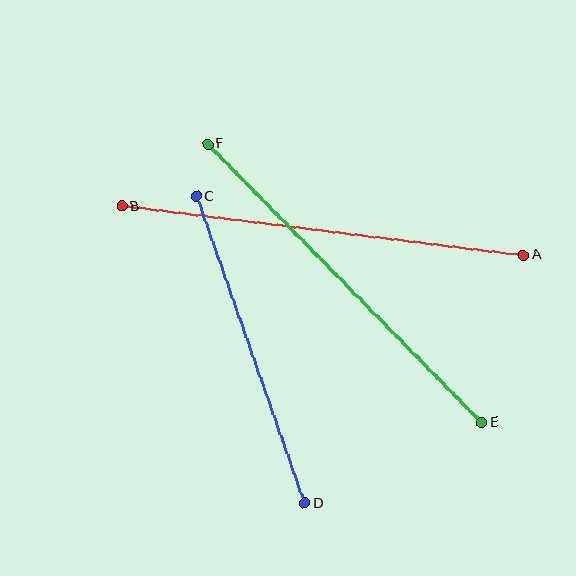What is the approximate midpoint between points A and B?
The midpoint is at approximately (322, 231) pixels.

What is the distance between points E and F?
The distance is approximately 390 pixels.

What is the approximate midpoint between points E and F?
The midpoint is at approximately (345, 283) pixels.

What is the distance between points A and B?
The distance is approximately 405 pixels.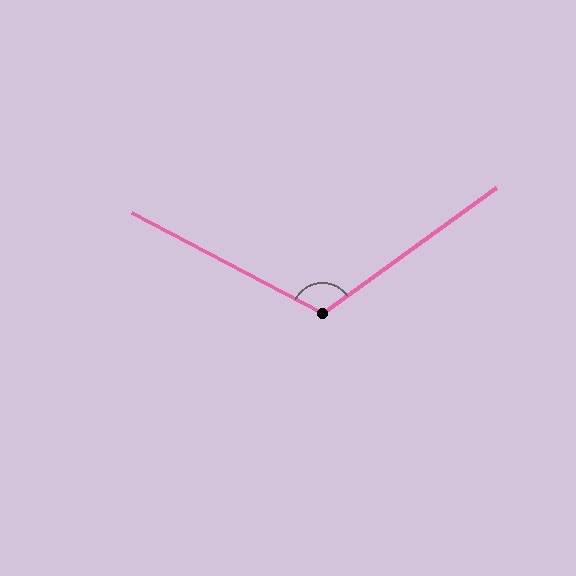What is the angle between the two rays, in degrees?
Approximately 117 degrees.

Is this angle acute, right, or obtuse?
It is obtuse.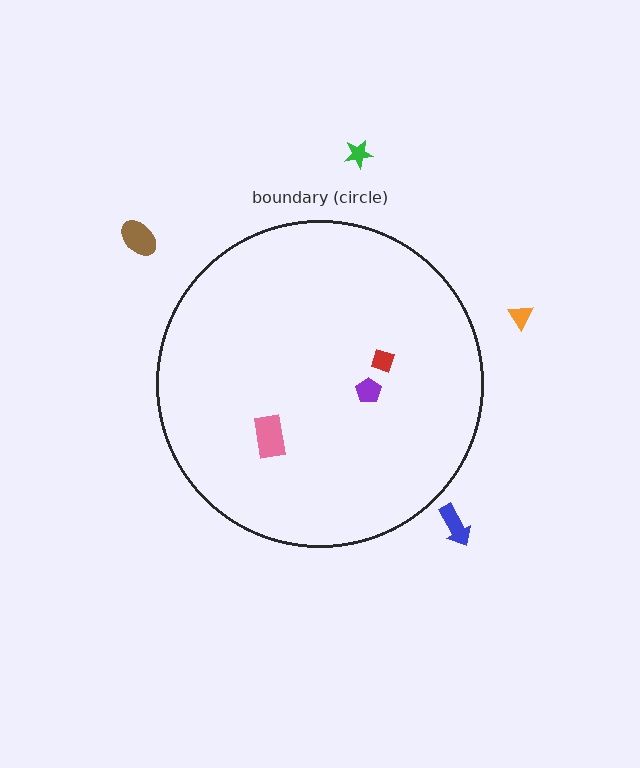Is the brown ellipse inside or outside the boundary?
Outside.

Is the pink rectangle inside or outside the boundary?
Inside.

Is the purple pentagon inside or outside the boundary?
Inside.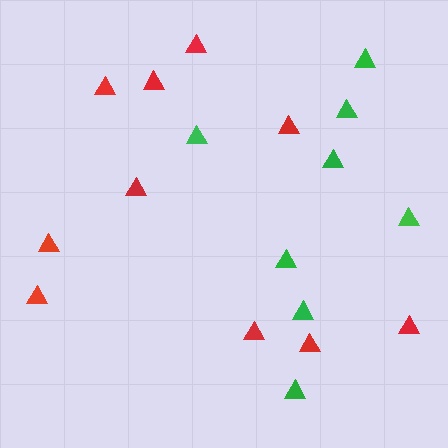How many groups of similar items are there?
There are 2 groups: one group of green triangles (8) and one group of red triangles (10).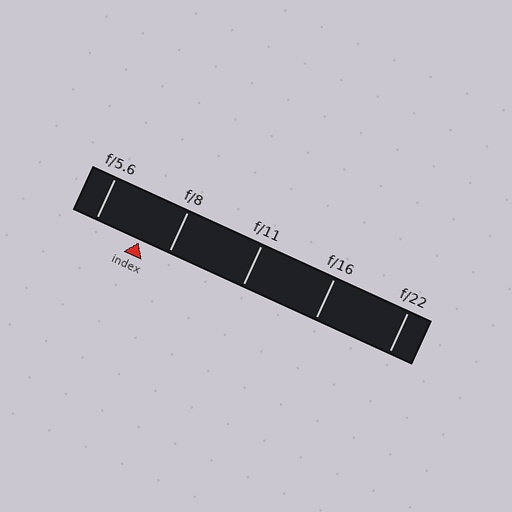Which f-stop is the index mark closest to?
The index mark is closest to f/8.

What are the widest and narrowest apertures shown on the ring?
The widest aperture shown is f/5.6 and the narrowest is f/22.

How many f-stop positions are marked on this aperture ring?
There are 5 f-stop positions marked.